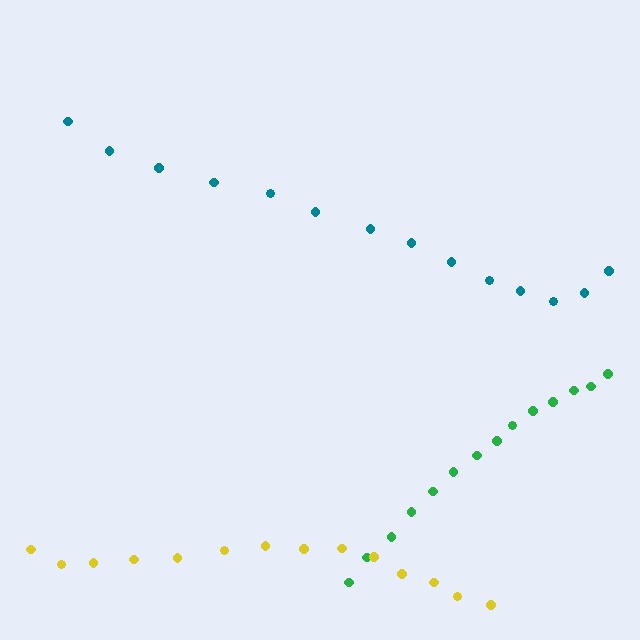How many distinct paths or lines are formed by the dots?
There are 3 distinct paths.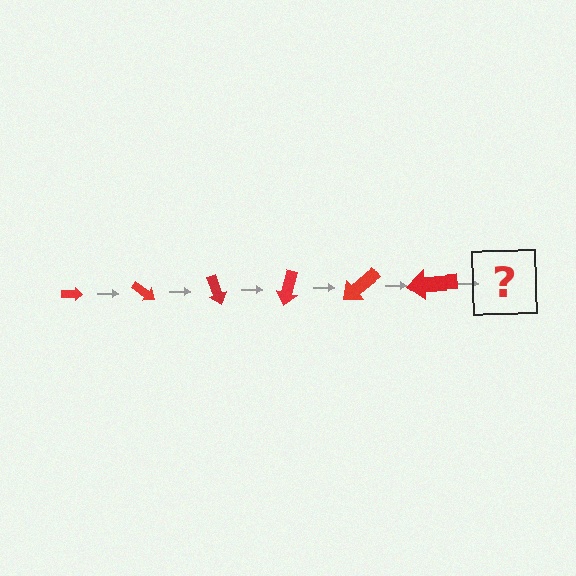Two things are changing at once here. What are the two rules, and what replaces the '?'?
The two rules are that the arrow grows larger each step and it rotates 35 degrees each step. The '?' should be an arrow, larger than the previous one and rotated 210 degrees from the start.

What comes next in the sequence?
The next element should be an arrow, larger than the previous one and rotated 210 degrees from the start.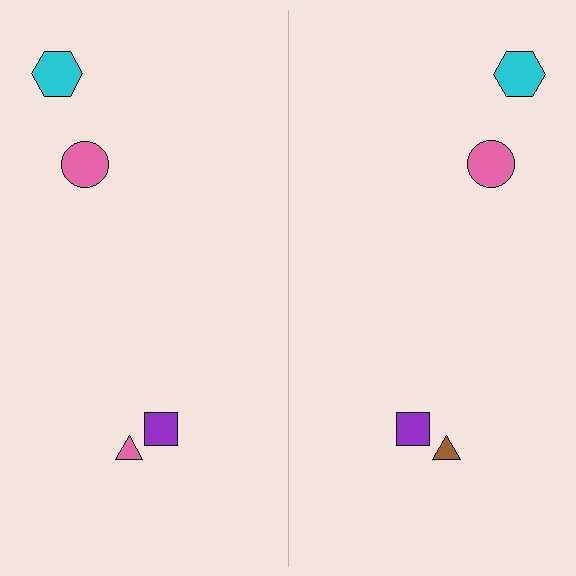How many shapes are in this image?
There are 8 shapes in this image.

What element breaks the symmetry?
The brown triangle on the right side breaks the symmetry — its mirror counterpart is pink.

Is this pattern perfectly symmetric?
No, the pattern is not perfectly symmetric. The brown triangle on the right side breaks the symmetry — its mirror counterpart is pink.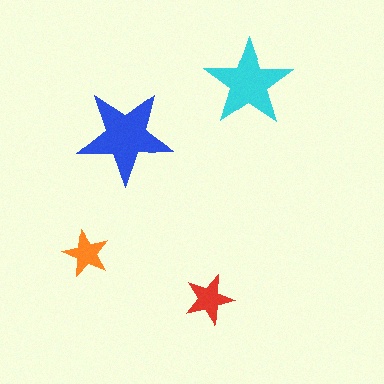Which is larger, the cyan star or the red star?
The cyan one.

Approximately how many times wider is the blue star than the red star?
About 2 times wider.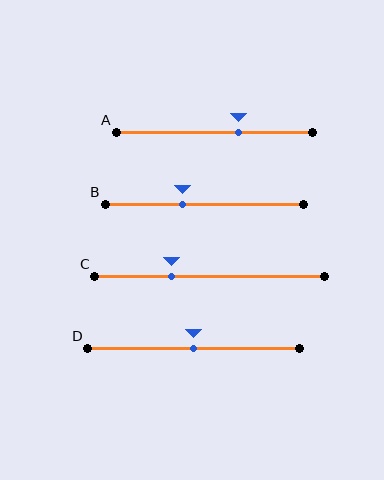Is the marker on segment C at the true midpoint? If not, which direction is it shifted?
No, the marker on segment C is shifted to the left by about 17% of the segment length.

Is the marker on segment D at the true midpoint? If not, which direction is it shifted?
Yes, the marker on segment D is at the true midpoint.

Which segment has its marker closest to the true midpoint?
Segment D has its marker closest to the true midpoint.